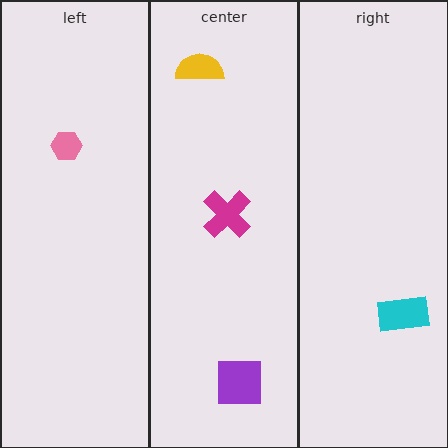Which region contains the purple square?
The center region.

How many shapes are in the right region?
1.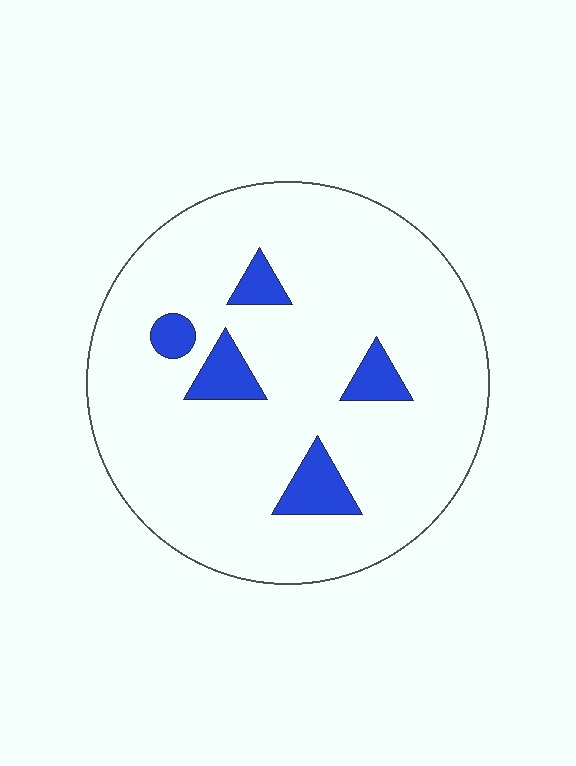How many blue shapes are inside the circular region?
5.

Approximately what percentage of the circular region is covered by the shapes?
Approximately 10%.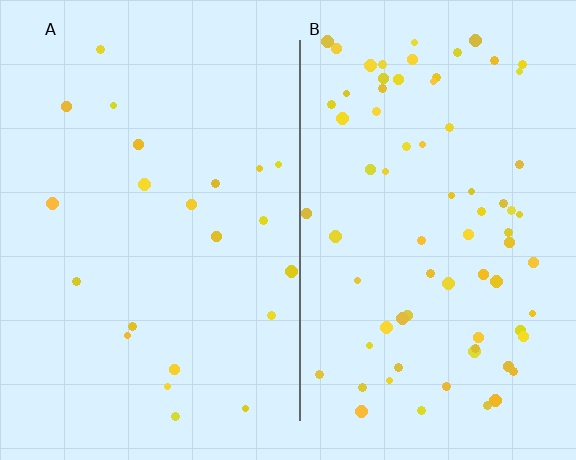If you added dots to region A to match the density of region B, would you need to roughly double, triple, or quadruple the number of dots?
Approximately triple.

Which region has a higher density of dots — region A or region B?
B (the right).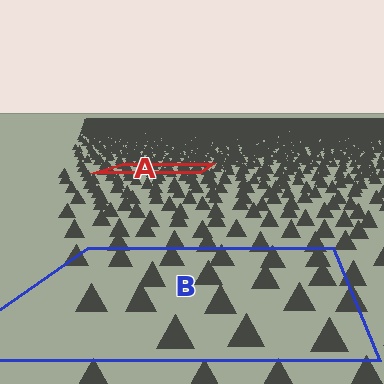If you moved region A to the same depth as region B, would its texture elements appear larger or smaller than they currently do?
They would appear larger. At a closer depth, the same texture elements are projected at a bigger on-screen size.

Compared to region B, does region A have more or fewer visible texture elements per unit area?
Region A has more texture elements per unit area — they are packed more densely because it is farther away.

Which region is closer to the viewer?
Region B is closer. The texture elements there are larger and more spread out.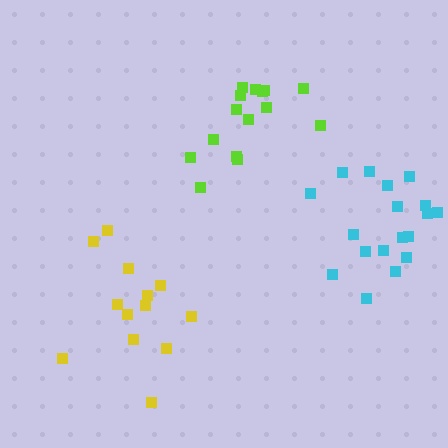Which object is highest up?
The lime cluster is topmost.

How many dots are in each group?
Group 1: 15 dots, Group 2: 13 dots, Group 3: 18 dots (46 total).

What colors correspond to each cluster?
The clusters are colored: lime, yellow, cyan.